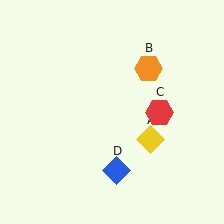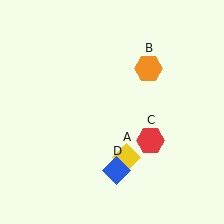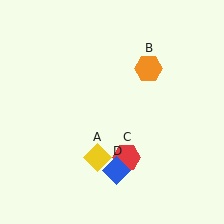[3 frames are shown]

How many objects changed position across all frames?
2 objects changed position: yellow diamond (object A), red hexagon (object C).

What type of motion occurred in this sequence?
The yellow diamond (object A), red hexagon (object C) rotated clockwise around the center of the scene.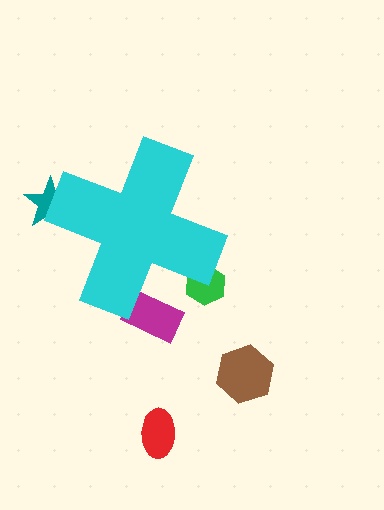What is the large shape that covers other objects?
A cyan cross.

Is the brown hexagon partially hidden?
No, the brown hexagon is fully visible.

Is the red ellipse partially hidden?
No, the red ellipse is fully visible.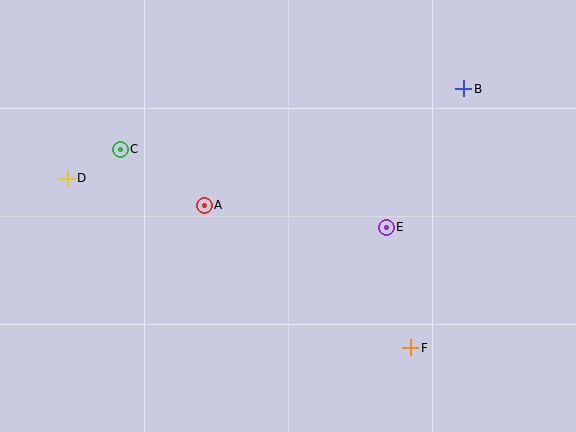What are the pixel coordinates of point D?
Point D is at (67, 178).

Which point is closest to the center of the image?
Point A at (204, 205) is closest to the center.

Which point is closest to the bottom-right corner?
Point F is closest to the bottom-right corner.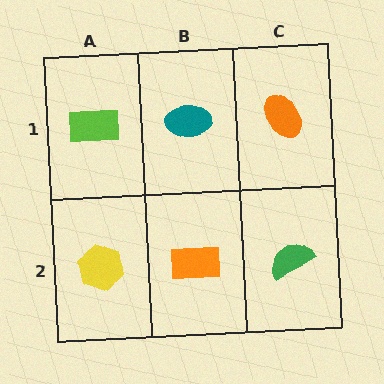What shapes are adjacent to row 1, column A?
A yellow hexagon (row 2, column A), a teal ellipse (row 1, column B).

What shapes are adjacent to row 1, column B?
An orange rectangle (row 2, column B), a lime rectangle (row 1, column A), an orange ellipse (row 1, column C).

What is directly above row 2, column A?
A lime rectangle.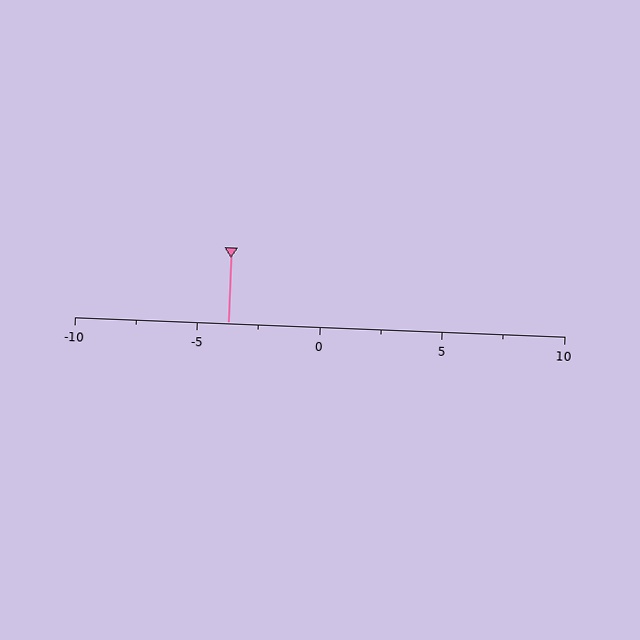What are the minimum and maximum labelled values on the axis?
The axis runs from -10 to 10.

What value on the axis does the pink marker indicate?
The marker indicates approximately -3.8.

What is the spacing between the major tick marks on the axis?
The major ticks are spaced 5 apart.